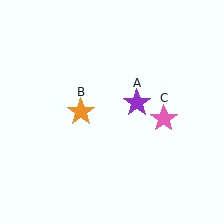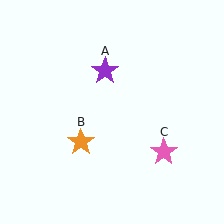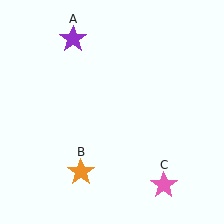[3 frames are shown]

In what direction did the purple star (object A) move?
The purple star (object A) moved up and to the left.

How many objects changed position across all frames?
3 objects changed position: purple star (object A), orange star (object B), pink star (object C).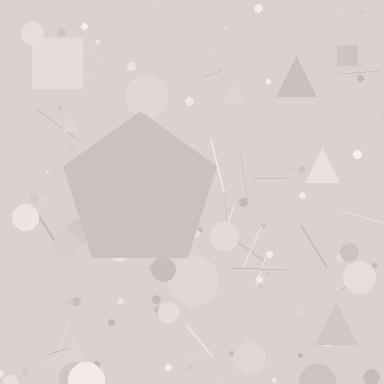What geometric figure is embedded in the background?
A pentagon is embedded in the background.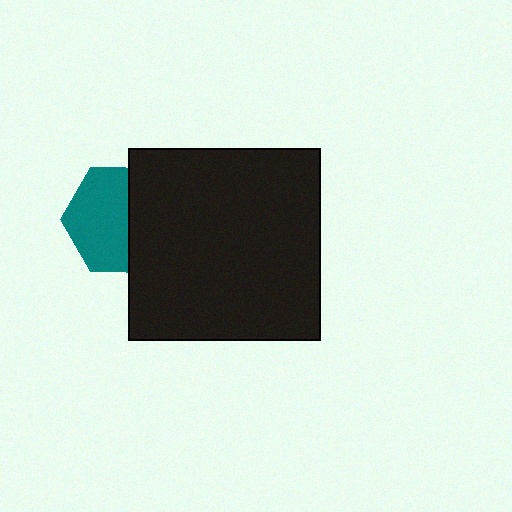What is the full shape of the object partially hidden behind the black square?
The partially hidden object is a teal hexagon.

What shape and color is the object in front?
The object in front is a black square.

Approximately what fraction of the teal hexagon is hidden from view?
Roughly 43% of the teal hexagon is hidden behind the black square.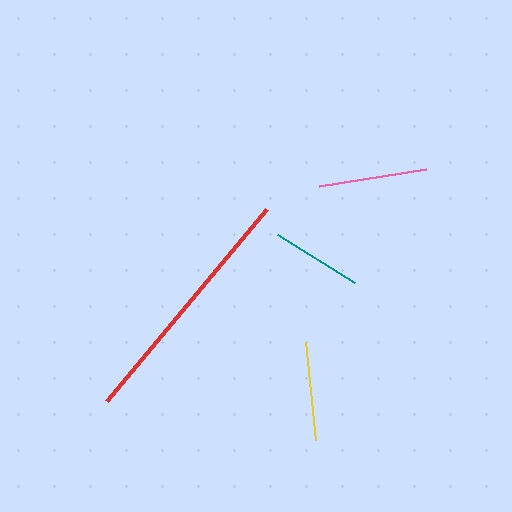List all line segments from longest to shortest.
From longest to shortest: red, pink, yellow, teal.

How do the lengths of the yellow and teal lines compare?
The yellow and teal lines are approximately the same length.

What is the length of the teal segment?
The teal segment is approximately 91 pixels long.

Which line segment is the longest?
The red line is the longest at approximately 249 pixels.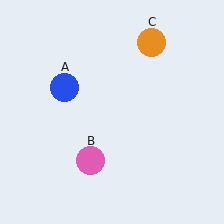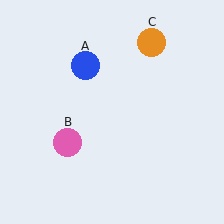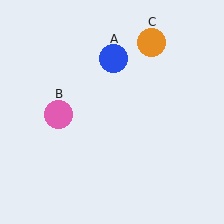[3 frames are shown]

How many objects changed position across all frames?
2 objects changed position: blue circle (object A), pink circle (object B).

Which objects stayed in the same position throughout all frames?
Orange circle (object C) remained stationary.